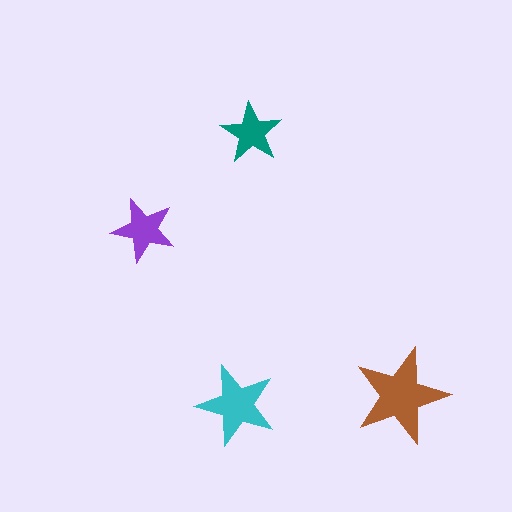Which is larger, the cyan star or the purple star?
The cyan one.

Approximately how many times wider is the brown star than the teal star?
About 1.5 times wider.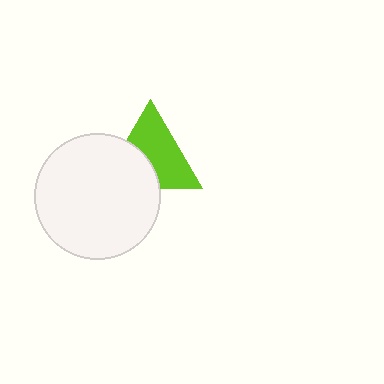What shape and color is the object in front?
The object in front is a white circle.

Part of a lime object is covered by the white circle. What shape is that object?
It is a triangle.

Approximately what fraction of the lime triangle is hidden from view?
Roughly 39% of the lime triangle is hidden behind the white circle.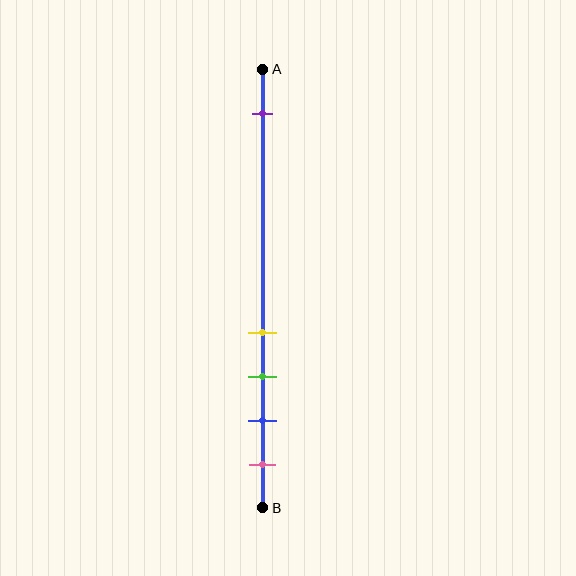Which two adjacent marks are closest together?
The yellow and green marks are the closest adjacent pair.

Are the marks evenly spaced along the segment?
No, the marks are not evenly spaced.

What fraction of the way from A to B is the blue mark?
The blue mark is approximately 80% (0.8) of the way from A to B.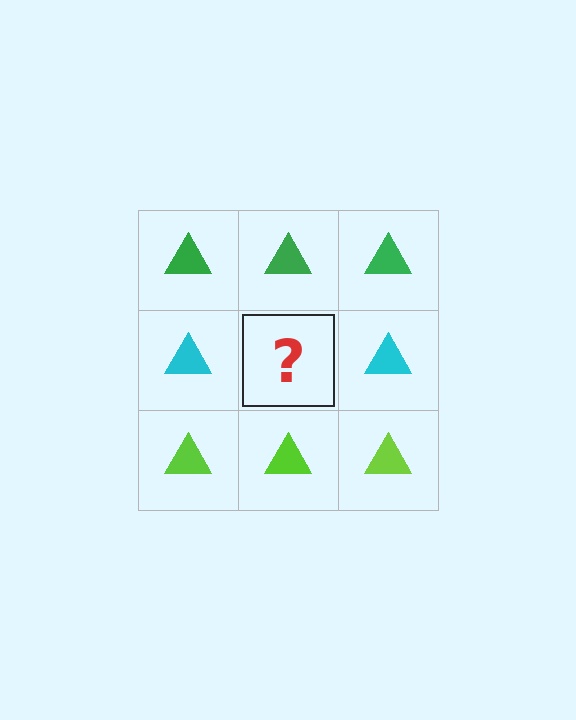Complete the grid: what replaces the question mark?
The question mark should be replaced with a cyan triangle.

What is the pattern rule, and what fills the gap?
The rule is that each row has a consistent color. The gap should be filled with a cyan triangle.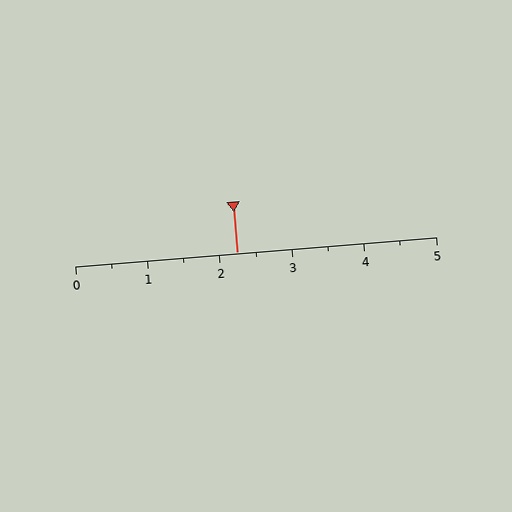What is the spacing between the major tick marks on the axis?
The major ticks are spaced 1 apart.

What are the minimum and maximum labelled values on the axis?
The axis runs from 0 to 5.